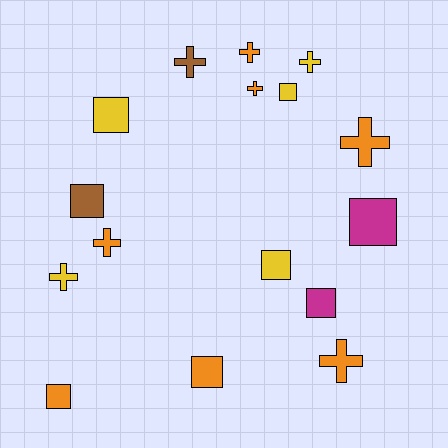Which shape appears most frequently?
Square, with 8 objects.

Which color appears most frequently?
Orange, with 7 objects.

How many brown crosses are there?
There is 1 brown cross.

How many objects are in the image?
There are 16 objects.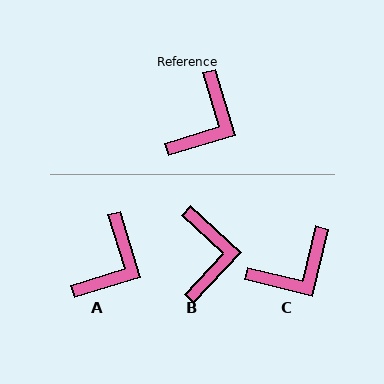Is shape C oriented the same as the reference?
No, it is off by about 31 degrees.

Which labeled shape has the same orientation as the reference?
A.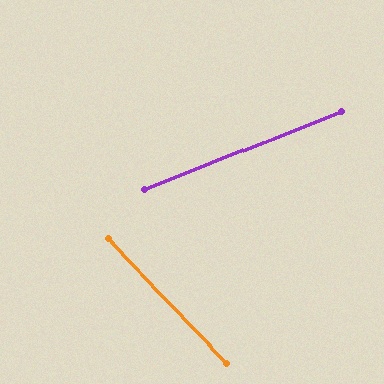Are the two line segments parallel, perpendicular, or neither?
Neither parallel nor perpendicular — they differ by about 68°.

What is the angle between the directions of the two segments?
Approximately 68 degrees.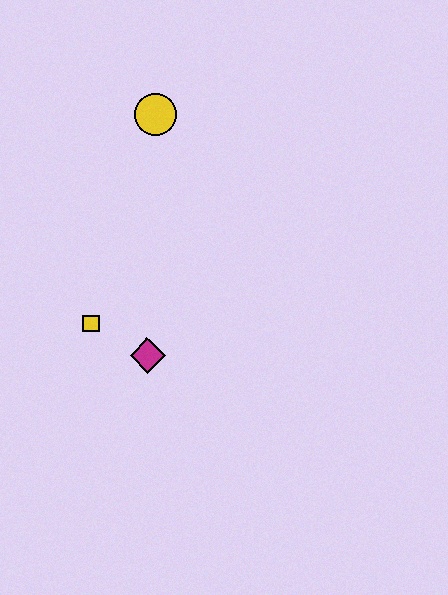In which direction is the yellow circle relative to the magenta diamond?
The yellow circle is above the magenta diamond.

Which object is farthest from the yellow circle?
The magenta diamond is farthest from the yellow circle.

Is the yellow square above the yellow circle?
No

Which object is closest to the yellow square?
The magenta diamond is closest to the yellow square.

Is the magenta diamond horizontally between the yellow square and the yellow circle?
Yes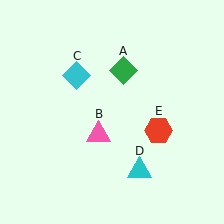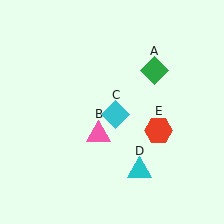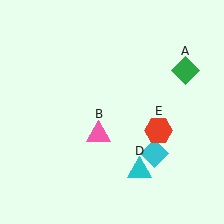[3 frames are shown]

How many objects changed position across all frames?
2 objects changed position: green diamond (object A), cyan diamond (object C).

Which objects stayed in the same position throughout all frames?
Pink triangle (object B) and cyan triangle (object D) and red hexagon (object E) remained stationary.